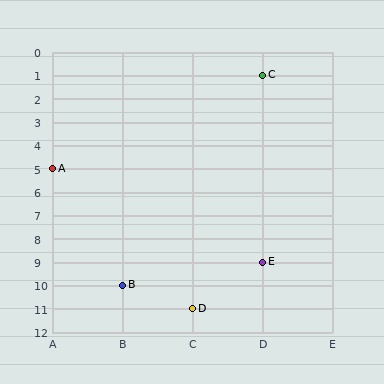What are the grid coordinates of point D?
Point D is at grid coordinates (C, 11).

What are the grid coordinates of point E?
Point E is at grid coordinates (D, 9).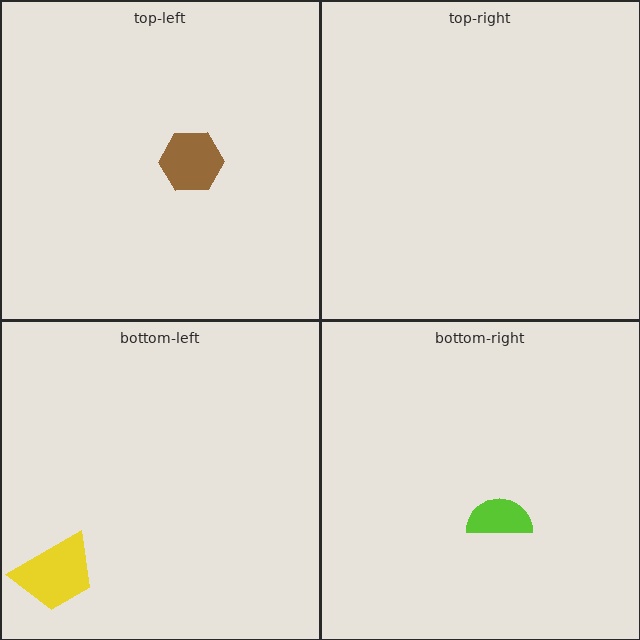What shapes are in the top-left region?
The brown hexagon.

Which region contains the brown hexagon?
The top-left region.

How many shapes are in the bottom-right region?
1.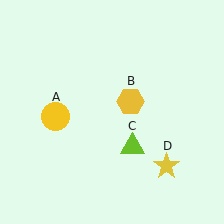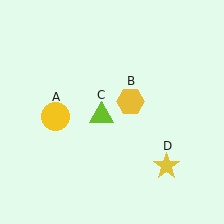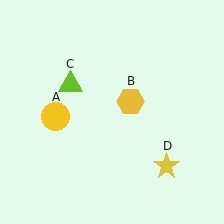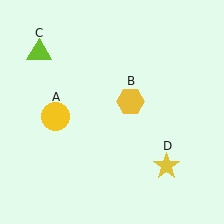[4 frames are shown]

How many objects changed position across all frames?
1 object changed position: lime triangle (object C).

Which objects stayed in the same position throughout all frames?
Yellow circle (object A) and yellow hexagon (object B) and yellow star (object D) remained stationary.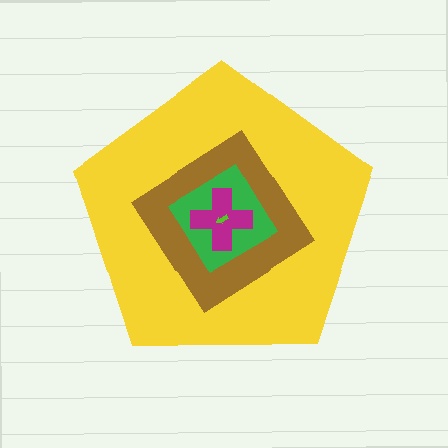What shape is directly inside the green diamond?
The magenta cross.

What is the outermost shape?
The yellow pentagon.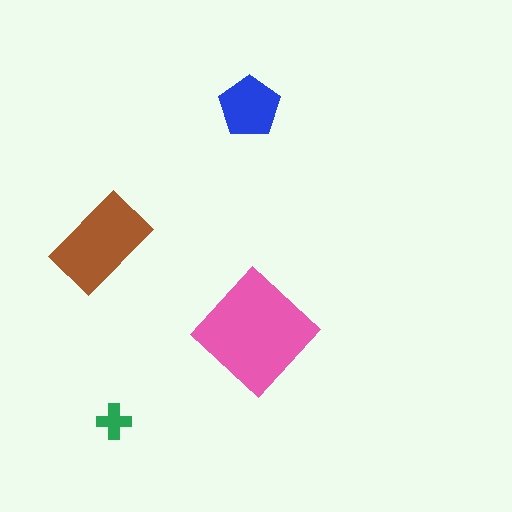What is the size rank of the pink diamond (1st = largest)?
1st.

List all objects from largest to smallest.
The pink diamond, the brown rectangle, the blue pentagon, the green cross.